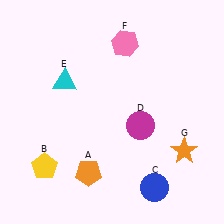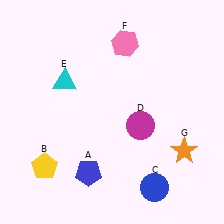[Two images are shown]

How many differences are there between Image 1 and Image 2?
There is 1 difference between the two images.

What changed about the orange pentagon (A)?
In Image 1, A is orange. In Image 2, it changed to blue.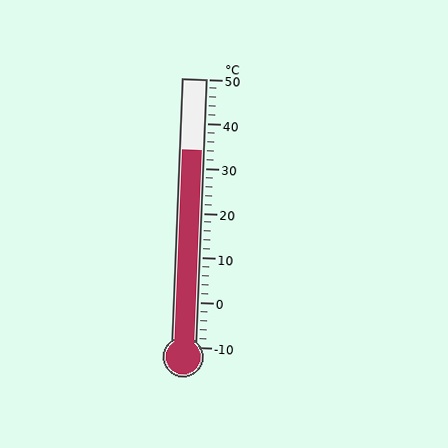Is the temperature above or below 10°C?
The temperature is above 10°C.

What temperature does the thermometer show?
The thermometer shows approximately 34°C.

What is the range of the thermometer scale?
The thermometer scale ranges from -10°C to 50°C.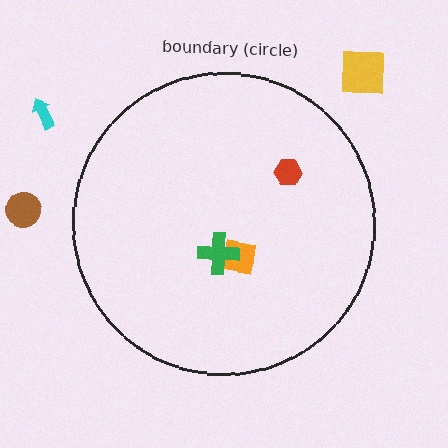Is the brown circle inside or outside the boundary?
Outside.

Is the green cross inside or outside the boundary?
Inside.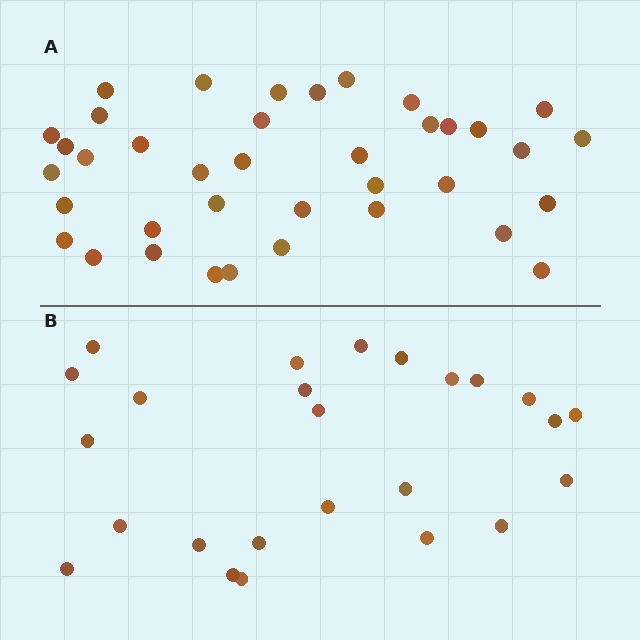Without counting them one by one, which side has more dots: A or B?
Region A (the top region) has more dots.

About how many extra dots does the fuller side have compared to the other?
Region A has approximately 15 more dots than region B.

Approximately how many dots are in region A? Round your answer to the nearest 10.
About 40 dots. (The exact count is 38, which rounds to 40.)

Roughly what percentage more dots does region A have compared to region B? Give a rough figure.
About 50% more.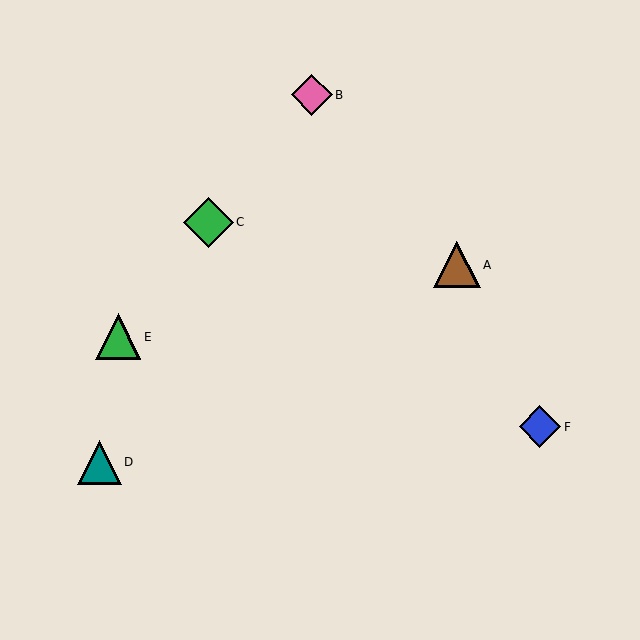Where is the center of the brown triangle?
The center of the brown triangle is at (457, 265).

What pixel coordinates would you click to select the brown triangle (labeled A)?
Click at (457, 265) to select the brown triangle A.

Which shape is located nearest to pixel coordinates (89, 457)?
The teal triangle (labeled D) at (99, 462) is nearest to that location.